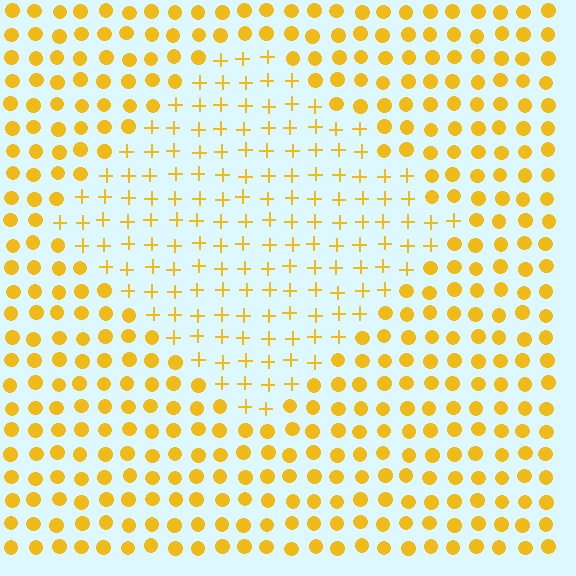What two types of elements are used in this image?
The image uses plus signs inside the diamond region and circles outside it.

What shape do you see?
I see a diamond.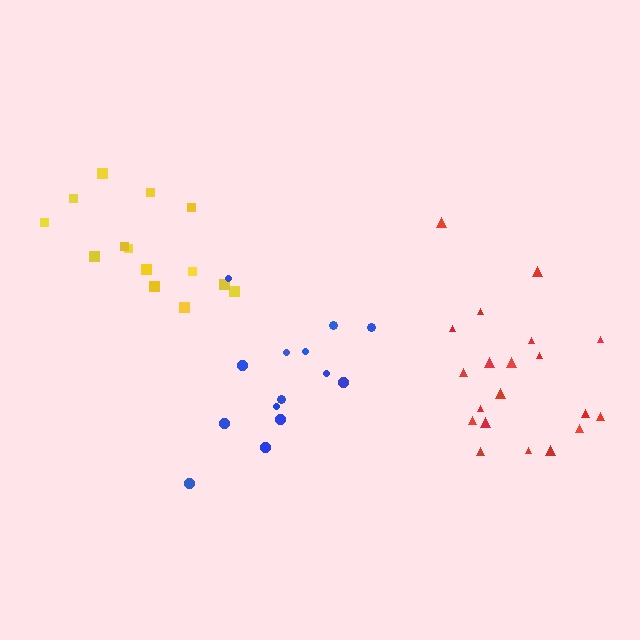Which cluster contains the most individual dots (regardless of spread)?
Red (20).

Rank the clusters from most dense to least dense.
blue, red, yellow.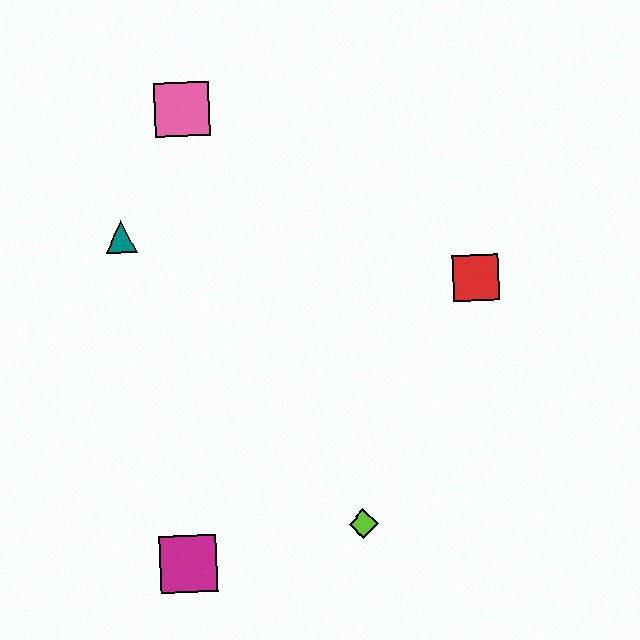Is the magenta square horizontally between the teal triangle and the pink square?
Yes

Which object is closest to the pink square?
The teal triangle is closest to the pink square.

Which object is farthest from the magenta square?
The pink square is farthest from the magenta square.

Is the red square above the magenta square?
Yes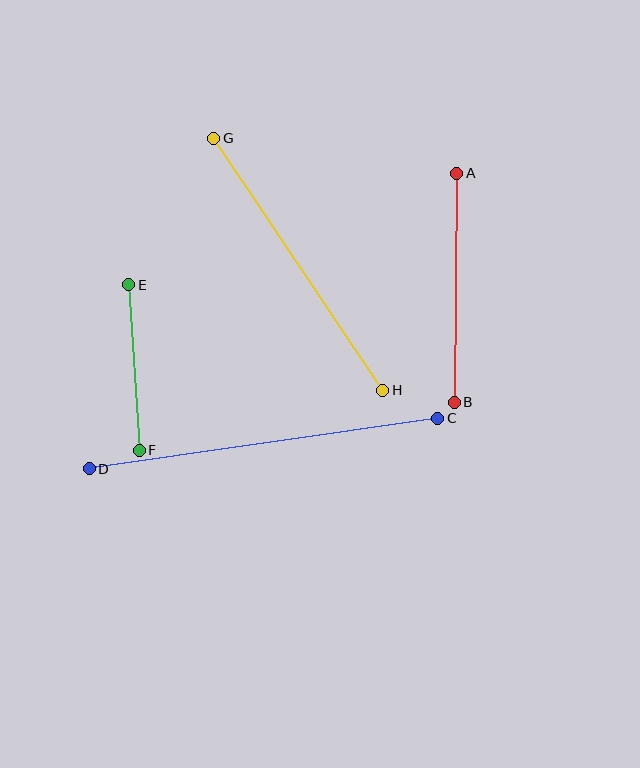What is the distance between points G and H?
The distance is approximately 304 pixels.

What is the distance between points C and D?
The distance is approximately 352 pixels.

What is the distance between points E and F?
The distance is approximately 166 pixels.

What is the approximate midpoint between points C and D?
The midpoint is at approximately (263, 443) pixels.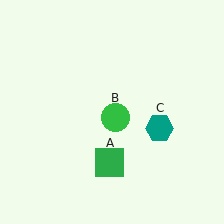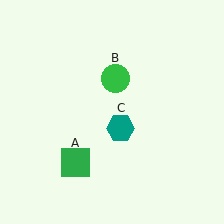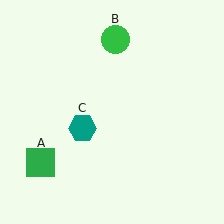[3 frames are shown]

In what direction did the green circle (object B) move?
The green circle (object B) moved up.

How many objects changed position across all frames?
3 objects changed position: green square (object A), green circle (object B), teal hexagon (object C).